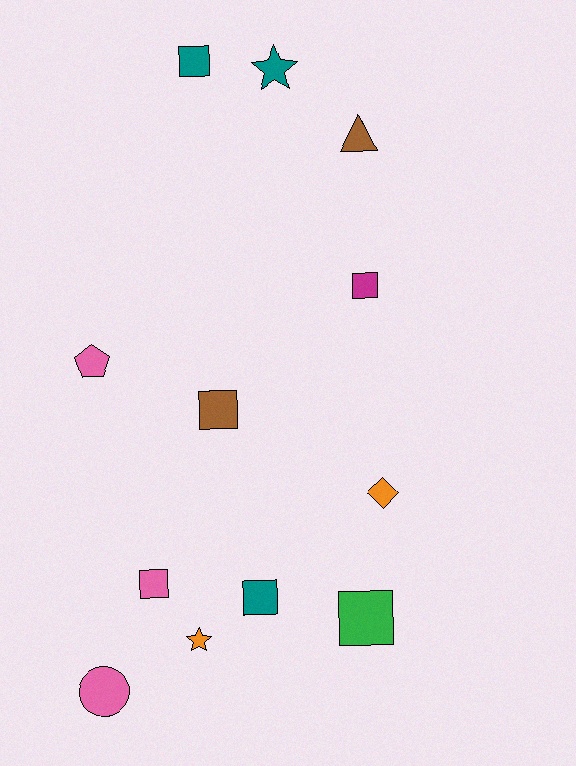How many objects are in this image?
There are 12 objects.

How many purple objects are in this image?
There are no purple objects.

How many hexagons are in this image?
There are no hexagons.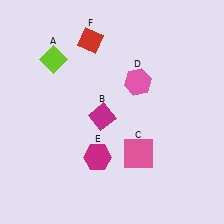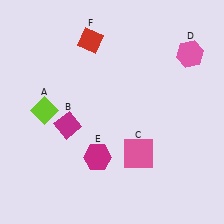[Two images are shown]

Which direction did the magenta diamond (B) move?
The magenta diamond (B) moved left.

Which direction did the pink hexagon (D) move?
The pink hexagon (D) moved right.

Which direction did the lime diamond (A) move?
The lime diamond (A) moved down.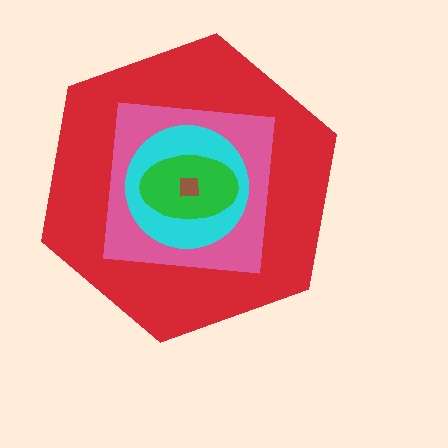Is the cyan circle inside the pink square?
Yes.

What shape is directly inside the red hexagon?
The pink square.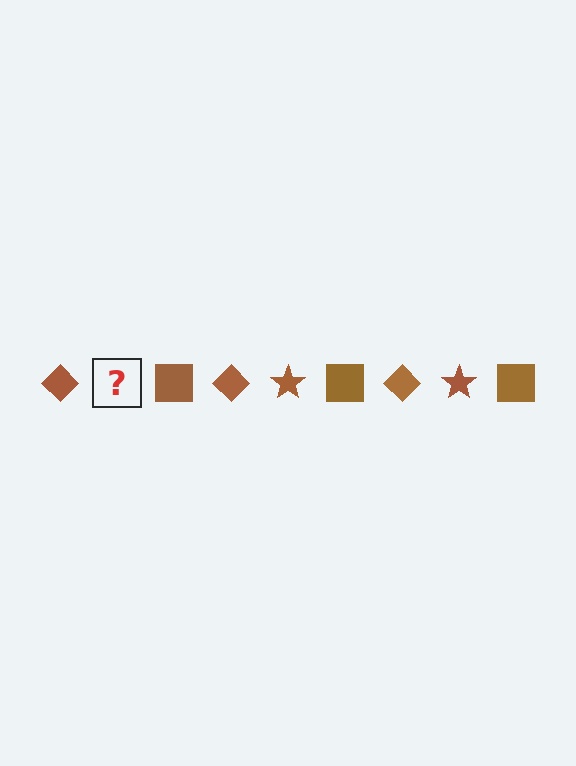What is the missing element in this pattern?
The missing element is a brown star.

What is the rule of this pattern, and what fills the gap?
The rule is that the pattern cycles through diamond, star, square shapes in brown. The gap should be filled with a brown star.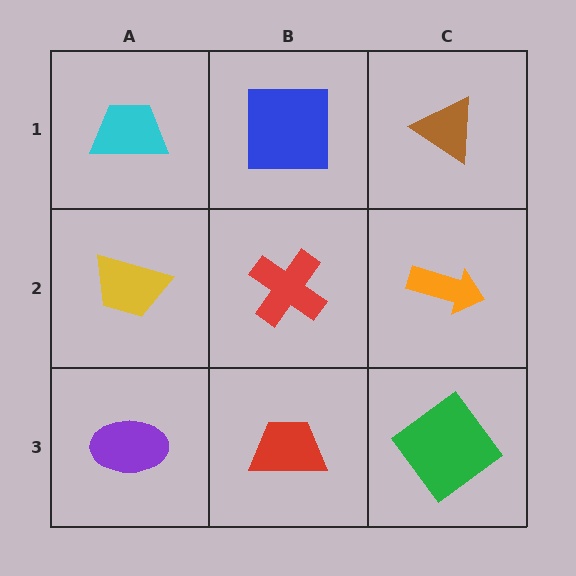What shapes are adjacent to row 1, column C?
An orange arrow (row 2, column C), a blue square (row 1, column B).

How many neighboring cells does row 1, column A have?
2.